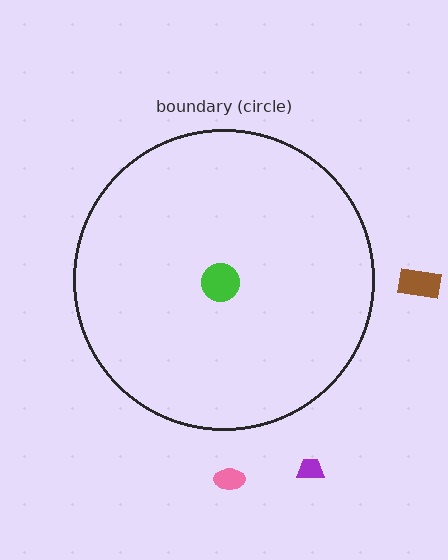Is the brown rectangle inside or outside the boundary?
Outside.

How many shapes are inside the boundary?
1 inside, 3 outside.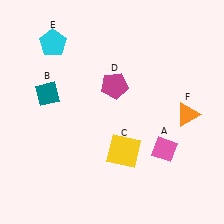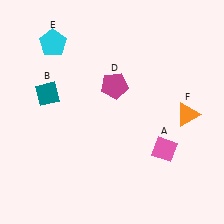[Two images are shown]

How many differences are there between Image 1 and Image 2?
There is 1 difference between the two images.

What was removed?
The yellow square (C) was removed in Image 2.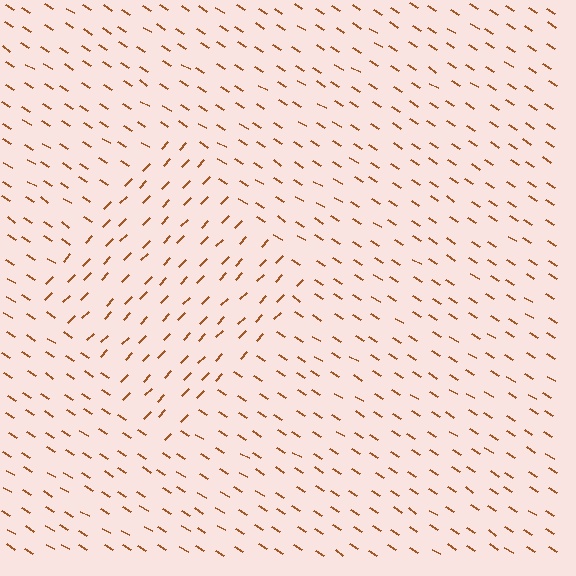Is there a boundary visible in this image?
Yes, there is a texture boundary formed by a change in line orientation.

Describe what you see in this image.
The image is filled with small brown line segments. A diamond region in the image has lines oriented differently from the surrounding lines, creating a visible texture boundary.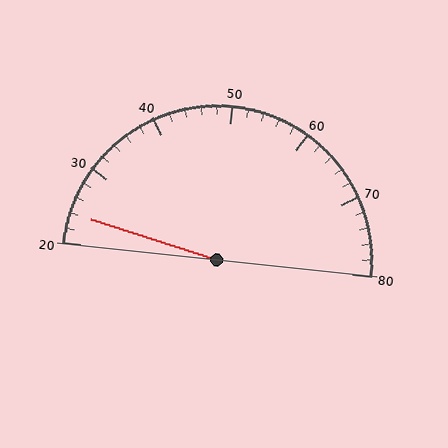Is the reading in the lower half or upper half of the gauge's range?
The reading is in the lower half of the range (20 to 80).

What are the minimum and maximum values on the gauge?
The gauge ranges from 20 to 80.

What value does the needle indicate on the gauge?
The needle indicates approximately 24.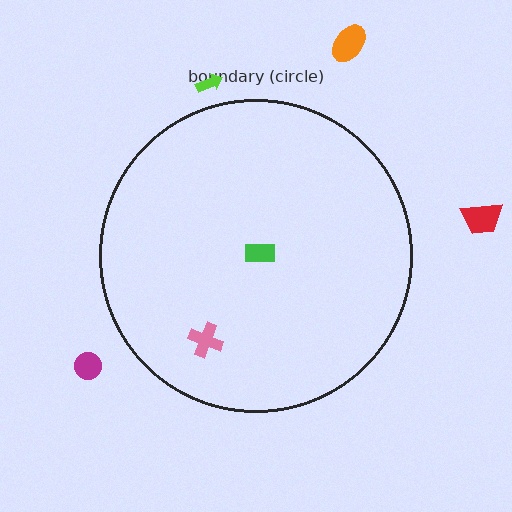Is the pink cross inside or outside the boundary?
Inside.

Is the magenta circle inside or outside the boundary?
Outside.